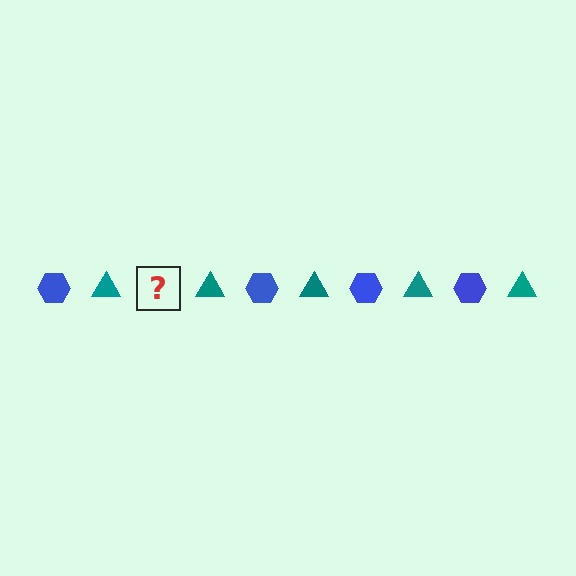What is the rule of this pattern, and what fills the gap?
The rule is that the pattern alternates between blue hexagon and teal triangle. The gap should be filled with a blue hexagon.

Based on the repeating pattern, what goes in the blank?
The blank should be a blue hexagon.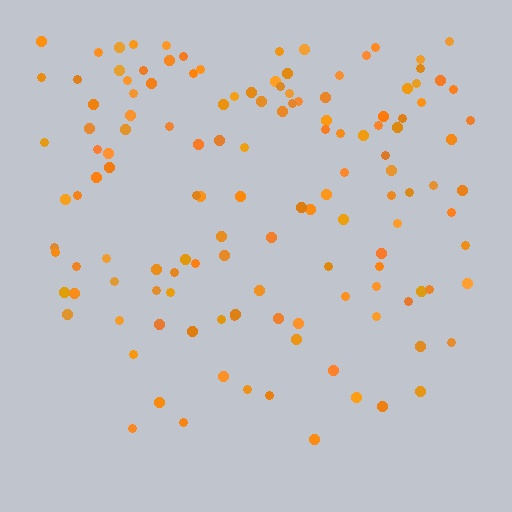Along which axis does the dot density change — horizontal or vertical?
Vertical.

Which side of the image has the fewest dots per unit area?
The bottom.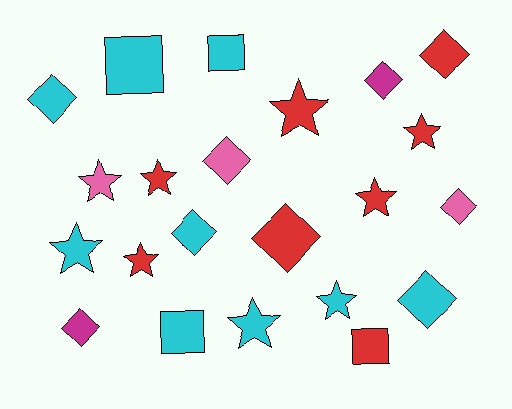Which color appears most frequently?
Cyan, with 9 objects.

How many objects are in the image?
There are 22 objects.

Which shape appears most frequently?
Diamond, with 9 objects.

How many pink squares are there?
There are no pink squares.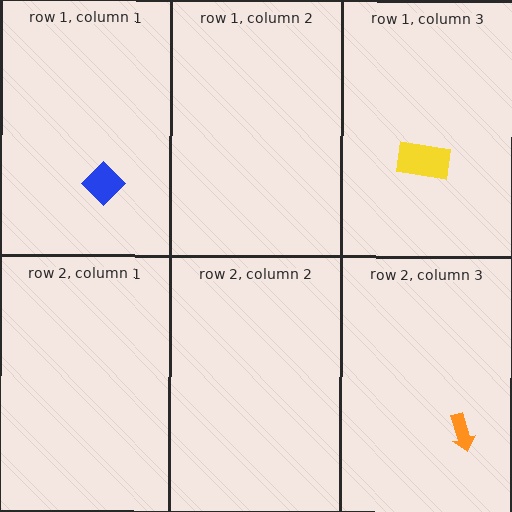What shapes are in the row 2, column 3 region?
The orange arrow.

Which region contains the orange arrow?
The row 2, column 3 region.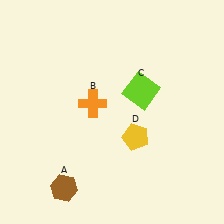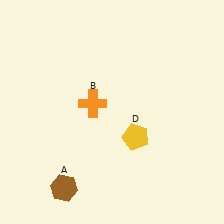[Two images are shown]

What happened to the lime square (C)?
The lime square (C) was removed in Image 2. It was in the top-right area of Image 1.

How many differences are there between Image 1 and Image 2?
There is 1 difference between the two images.